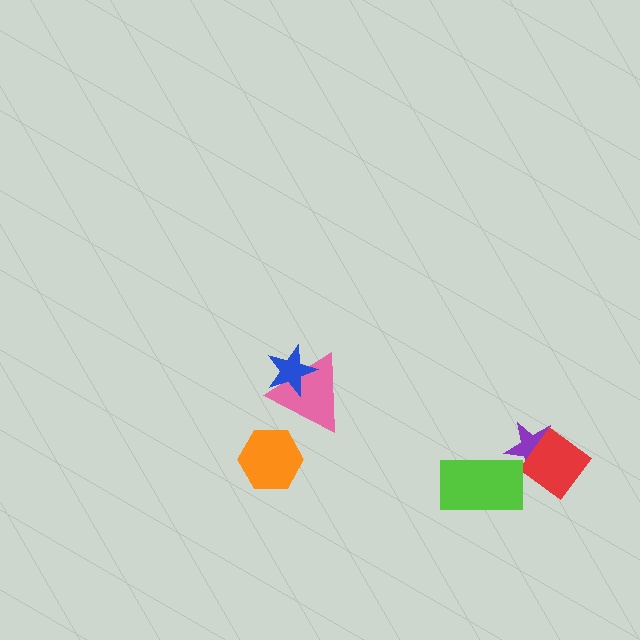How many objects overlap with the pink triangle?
1 object overlaps with the pink triangle.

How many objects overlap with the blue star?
1 object overlaps with the blue star.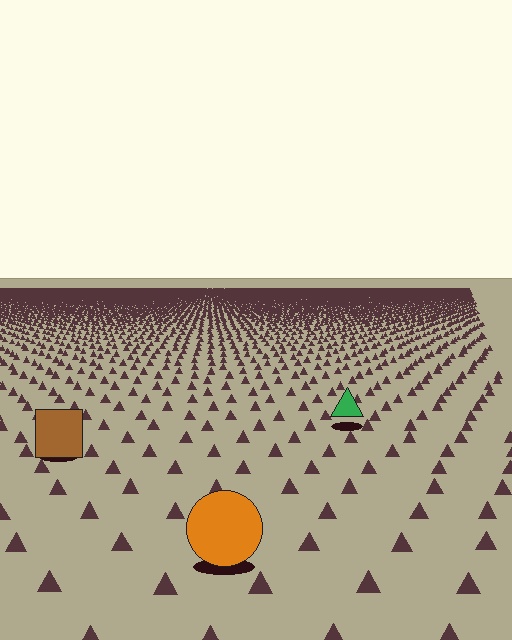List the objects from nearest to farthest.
From nearest to farthest: the orange circle, the brown square, the green triangle.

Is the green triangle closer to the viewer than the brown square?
No. The brown square is closer — you can tell from the texture gradient: the ground texture is coarser near it.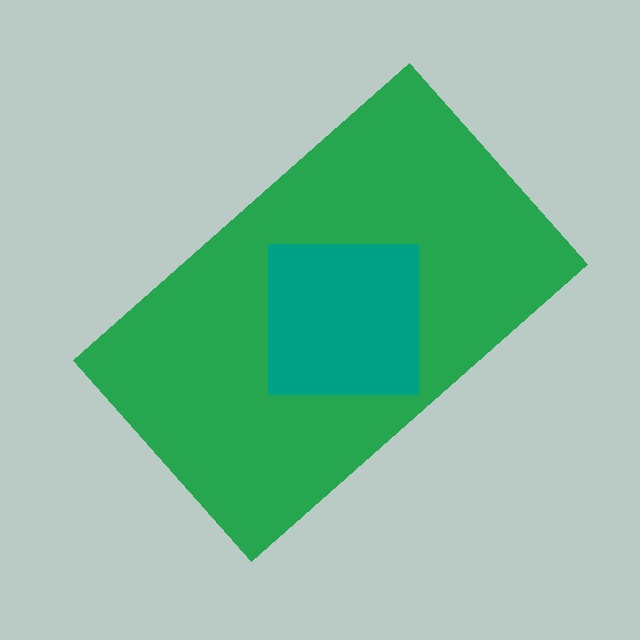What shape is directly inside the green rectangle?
The teal square.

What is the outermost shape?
The green rectangle.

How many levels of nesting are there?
2.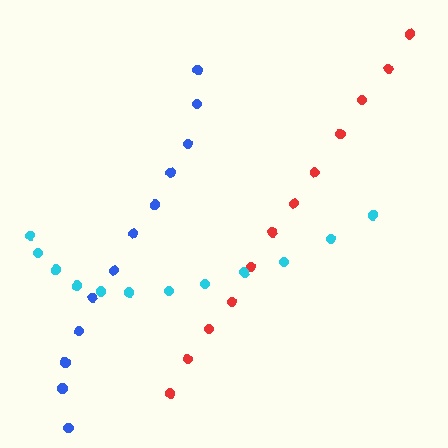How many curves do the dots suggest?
There are 3 distinct paths.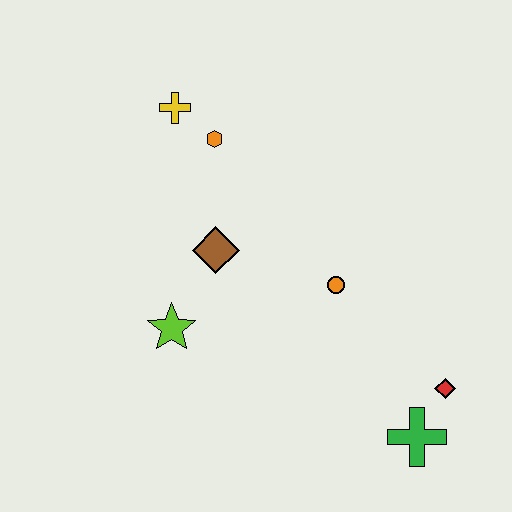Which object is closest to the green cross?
The red diamond is closest to the green cross.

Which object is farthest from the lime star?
The red diamond is farthest from the lime star.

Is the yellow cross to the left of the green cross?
Yes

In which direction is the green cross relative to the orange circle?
The green cross is below the orange circle.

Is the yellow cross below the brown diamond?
No